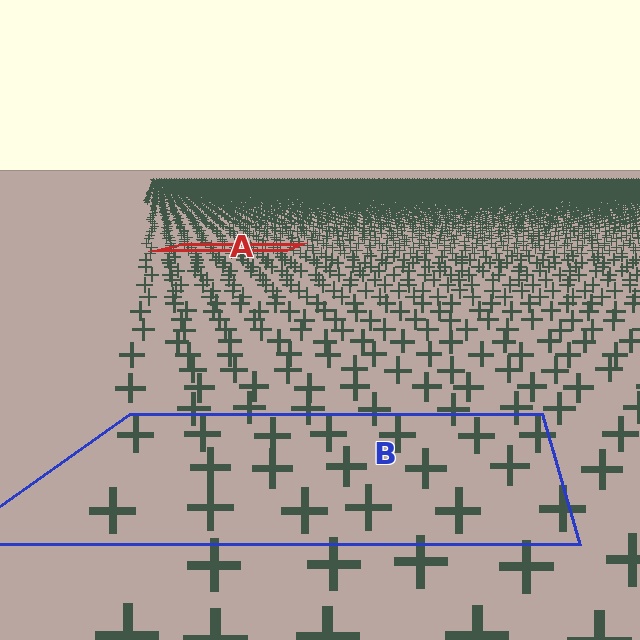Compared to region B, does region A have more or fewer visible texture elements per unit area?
Region A has more texture elements per unit area — they are packed more densely because it is farther away.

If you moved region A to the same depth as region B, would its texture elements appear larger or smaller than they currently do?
They would appear larger. At a closer depth, the same texture elements are projected at a bigger on-screen size.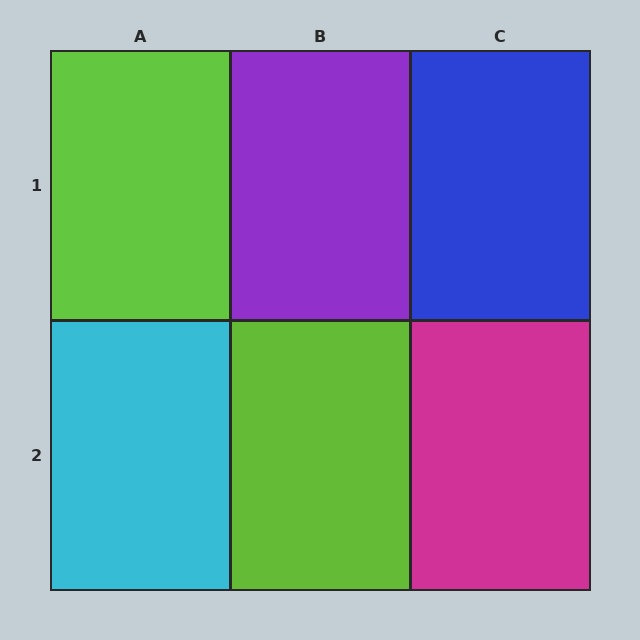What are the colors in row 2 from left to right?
Cyan, lime, magenta.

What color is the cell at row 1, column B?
Purple.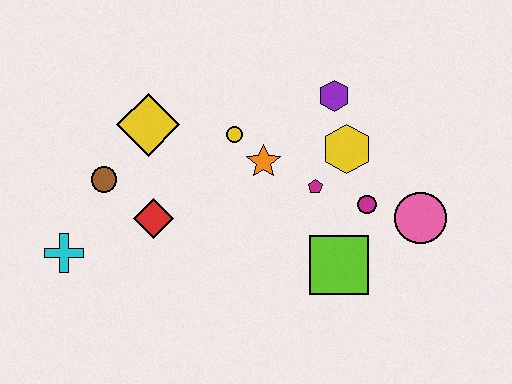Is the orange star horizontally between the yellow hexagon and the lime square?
No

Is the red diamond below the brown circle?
Yes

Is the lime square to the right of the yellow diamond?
Yes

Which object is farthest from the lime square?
The cyan cross is farthest from the lime square.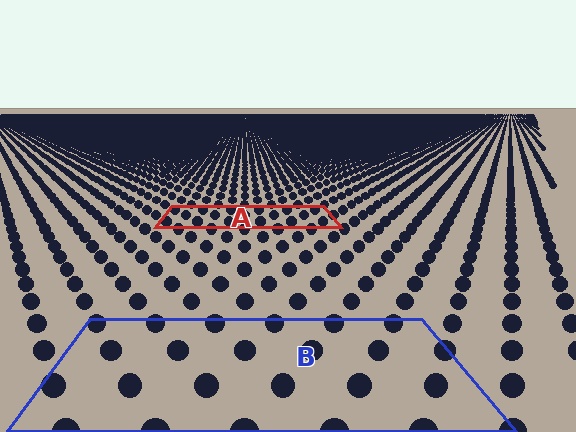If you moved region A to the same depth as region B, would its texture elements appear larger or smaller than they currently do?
They would appear larger. At a closer depth, the same texture elements are projected at a bigger on-screen size.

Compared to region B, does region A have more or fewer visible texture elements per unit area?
Region A has more texture elements per unit area — they are packed more densely because it is farther away.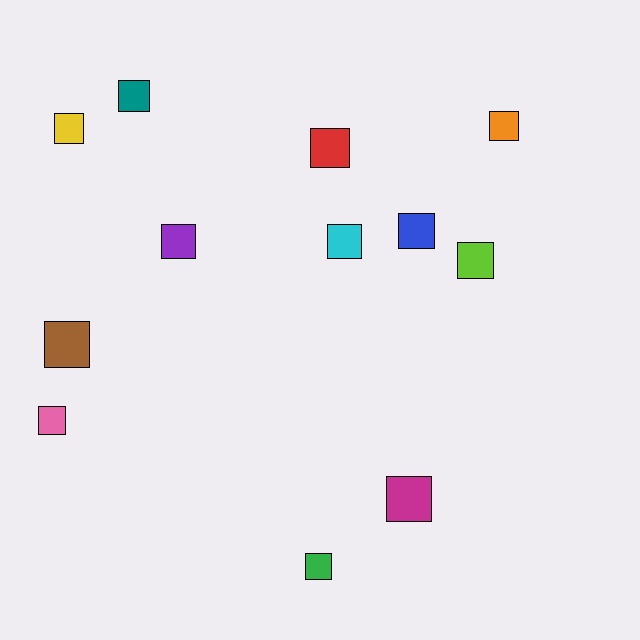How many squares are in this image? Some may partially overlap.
There are 12 squares.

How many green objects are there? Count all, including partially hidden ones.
There is 1 green object.